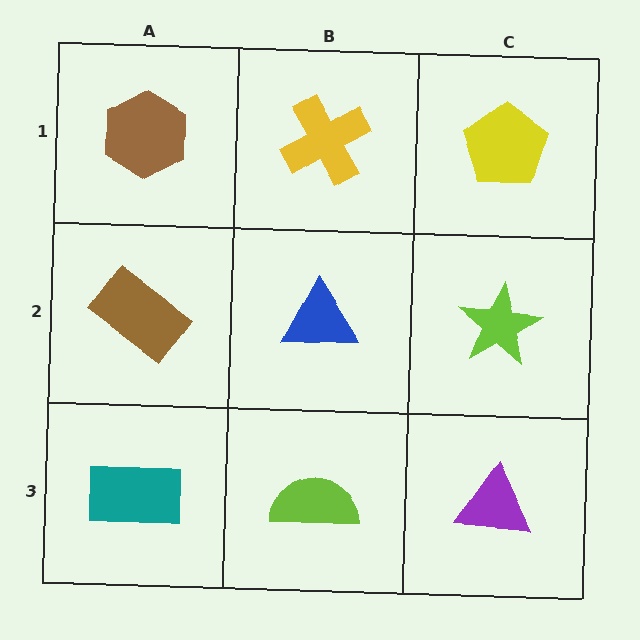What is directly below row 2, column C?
A purple triangle.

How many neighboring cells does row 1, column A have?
2.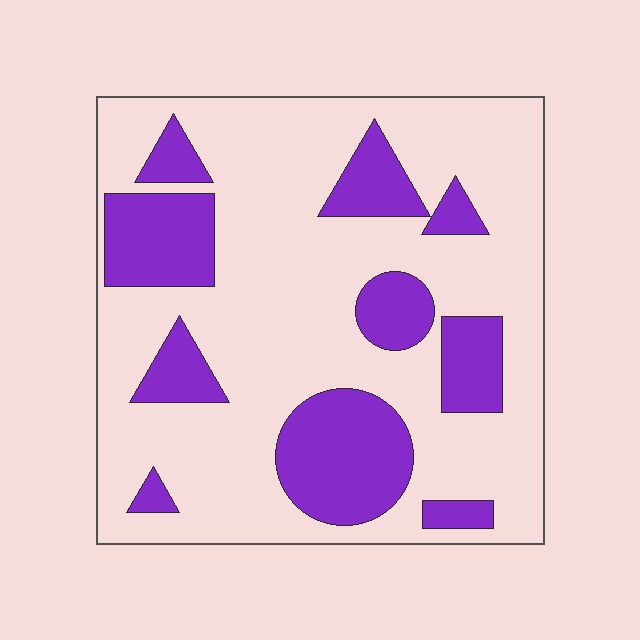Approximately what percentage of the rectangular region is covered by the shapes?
Approximately 25%.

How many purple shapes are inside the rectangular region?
10.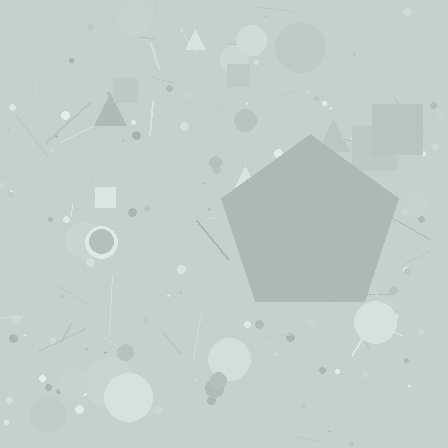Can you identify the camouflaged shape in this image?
The camouflaged shape is a pentagon.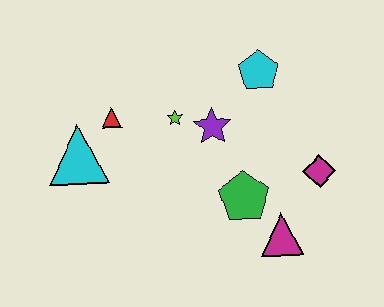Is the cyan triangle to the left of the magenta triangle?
Yes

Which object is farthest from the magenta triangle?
The cyan triangle is farthest from the magenta triangle.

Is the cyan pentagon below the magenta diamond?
No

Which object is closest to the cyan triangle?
The red triangle is closest to the cyan triangle.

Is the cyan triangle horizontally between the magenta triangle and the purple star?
No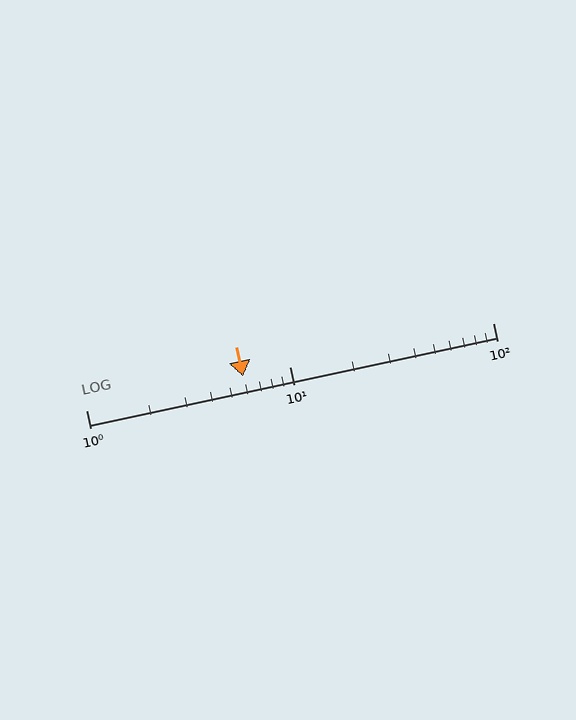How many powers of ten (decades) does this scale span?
The scale spans 2 decades, from 1 to 100.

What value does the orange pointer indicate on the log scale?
The pointer indicates approximately 5.9.